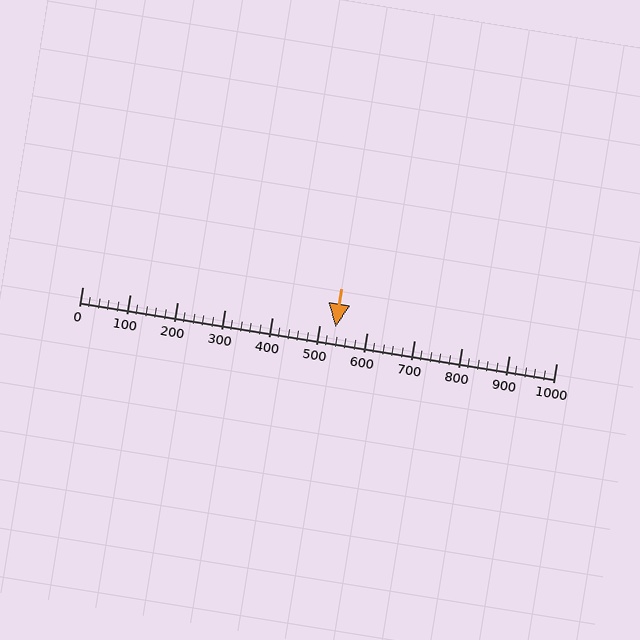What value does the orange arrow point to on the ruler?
The orange arrow points to approximately 535.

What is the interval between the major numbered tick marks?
The major tick marks are spaced 100 units apart.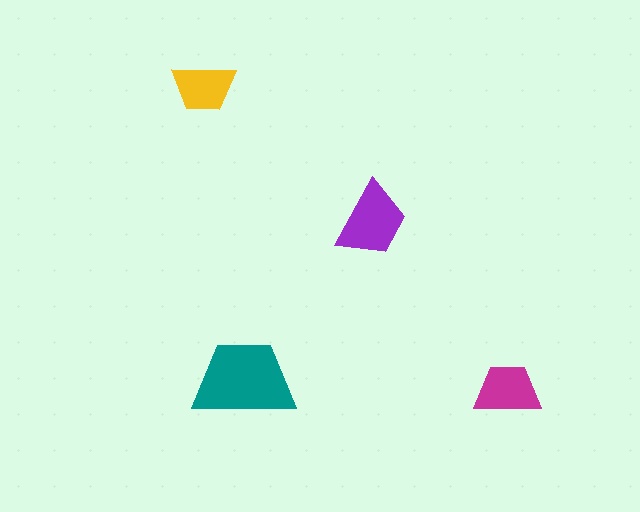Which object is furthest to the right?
The magenta trapezoid is rightmost.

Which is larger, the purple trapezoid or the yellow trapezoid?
The purple one.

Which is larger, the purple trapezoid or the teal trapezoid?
The teal one.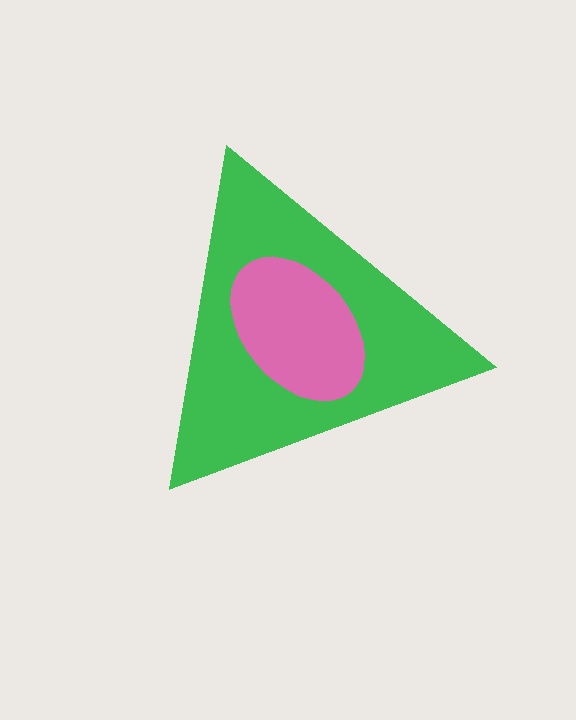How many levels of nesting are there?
2.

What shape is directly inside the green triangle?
The pink ellipse.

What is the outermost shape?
The green triangle.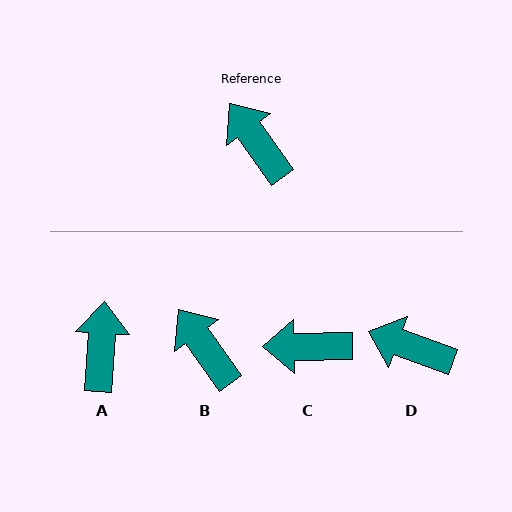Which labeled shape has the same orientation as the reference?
B.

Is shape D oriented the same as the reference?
No, it is off by about 34 degrees.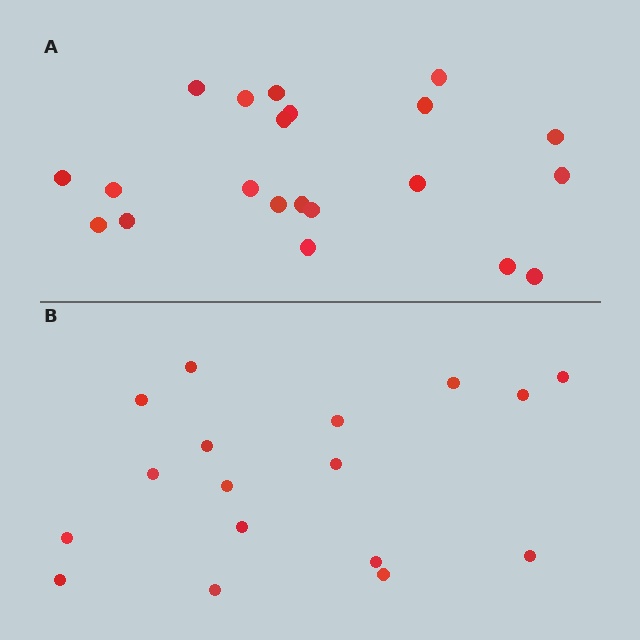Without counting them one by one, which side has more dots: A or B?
Region A (the top region) has more dots.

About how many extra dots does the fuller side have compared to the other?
Region A has about 4 more dots than region B.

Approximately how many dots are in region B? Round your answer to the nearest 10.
About 20 dots. (The exact count is 17, which rounds to 20.)